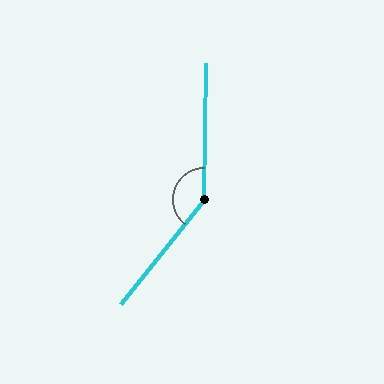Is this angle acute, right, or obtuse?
It is obtuse.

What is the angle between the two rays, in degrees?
Approximately 142 degrees.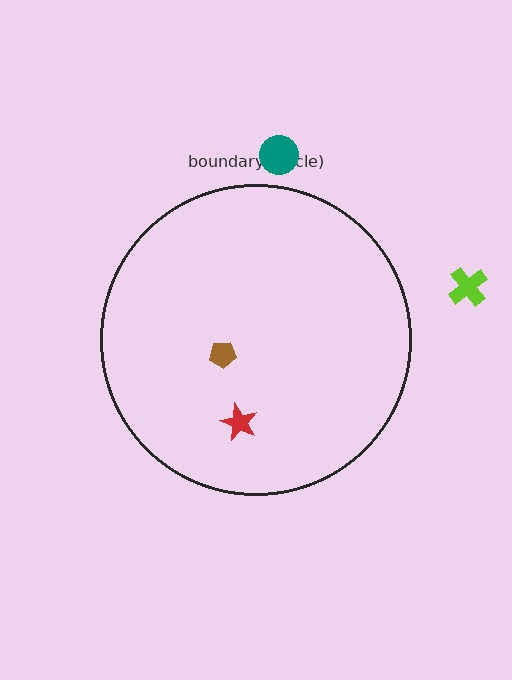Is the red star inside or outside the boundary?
Inside.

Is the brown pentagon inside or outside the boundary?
Inside.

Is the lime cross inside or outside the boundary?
Outside.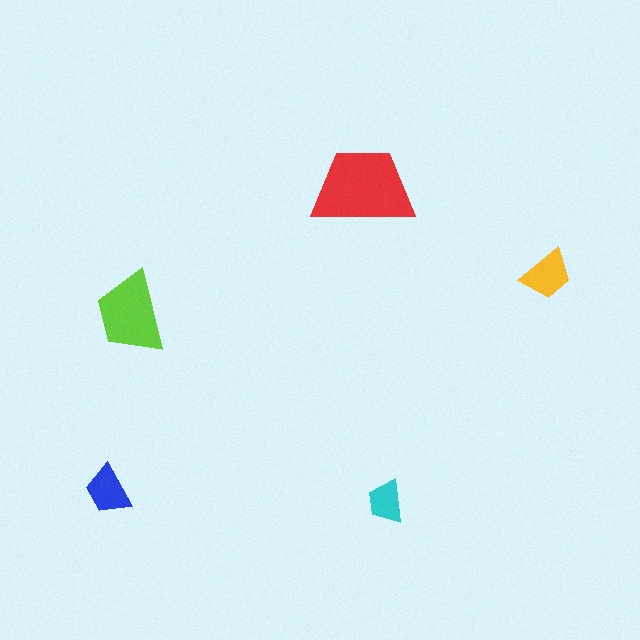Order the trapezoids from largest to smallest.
the red one, the lime one, the yellow one, the blue one, the cyan one.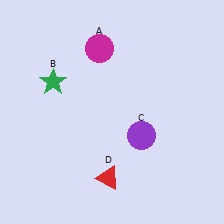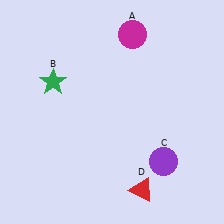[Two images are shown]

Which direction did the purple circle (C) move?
The purple circle (C) moved down.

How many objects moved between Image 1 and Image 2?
3 objects moved between the two images.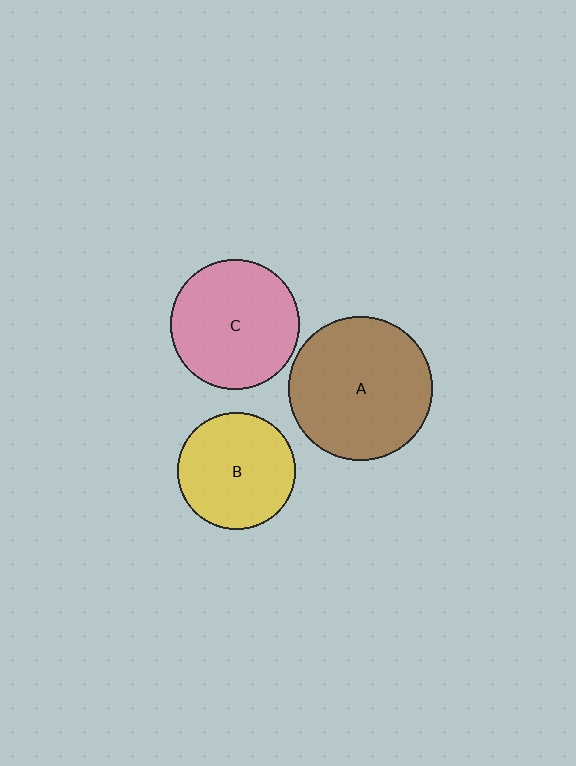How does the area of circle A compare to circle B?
Approximately 1.5 times.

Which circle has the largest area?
Circle A (brown).